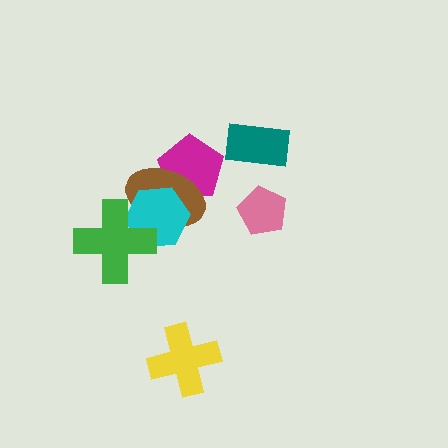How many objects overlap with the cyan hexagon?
3 objects overlap with the cyan hexagon.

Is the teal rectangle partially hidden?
No, no other shape covers it.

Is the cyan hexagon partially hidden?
Yes, it is partially covered by another shape.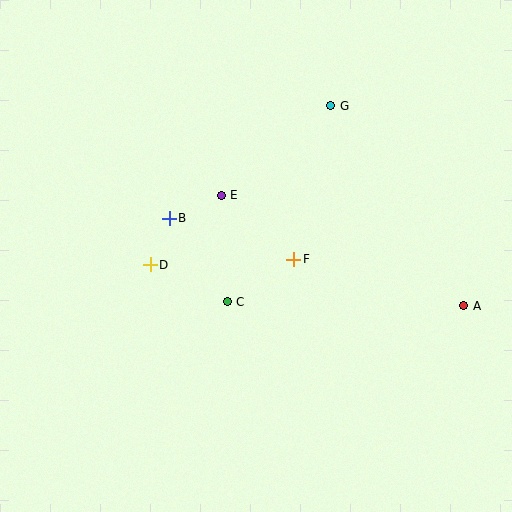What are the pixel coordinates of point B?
Point B is at (169, 218).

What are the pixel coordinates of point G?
Point G is at (331, 106).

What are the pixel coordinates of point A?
Point A is at (464, 306).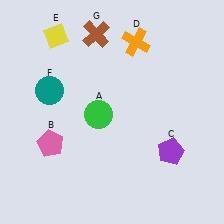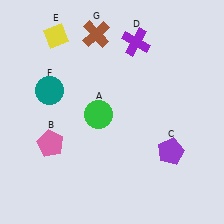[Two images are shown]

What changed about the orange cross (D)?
In Image 1, D is orange. In Image 2, it changed to purple.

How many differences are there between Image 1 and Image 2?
There is 1 difference between the two images.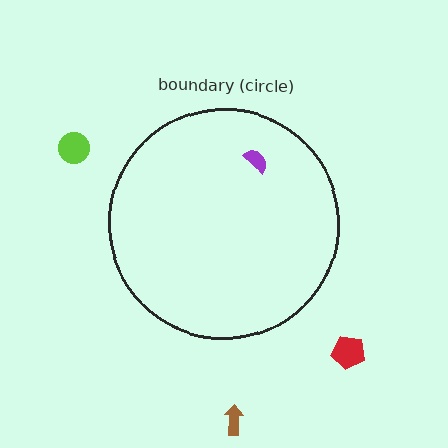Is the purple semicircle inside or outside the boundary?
Inside.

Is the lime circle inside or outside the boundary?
Outside.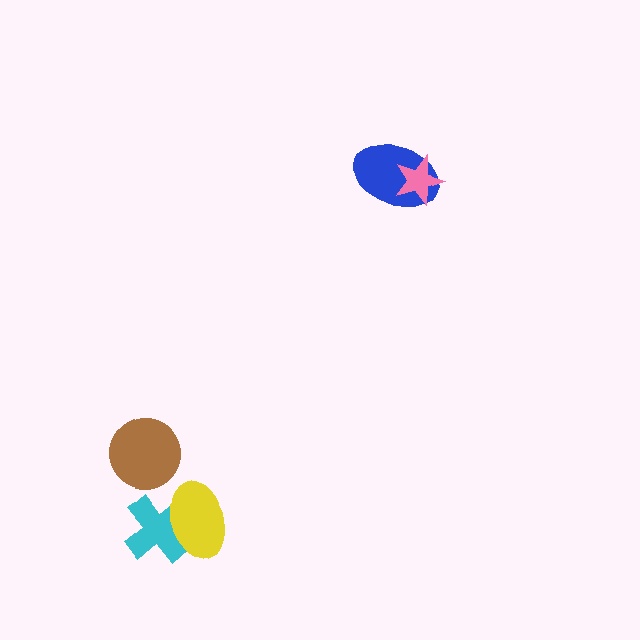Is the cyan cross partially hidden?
Yes, it is partially covered by another shape.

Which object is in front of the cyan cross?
The yellow ellipse is in front of the cyan cross.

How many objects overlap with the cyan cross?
1 object overlaps with the cyan cross.